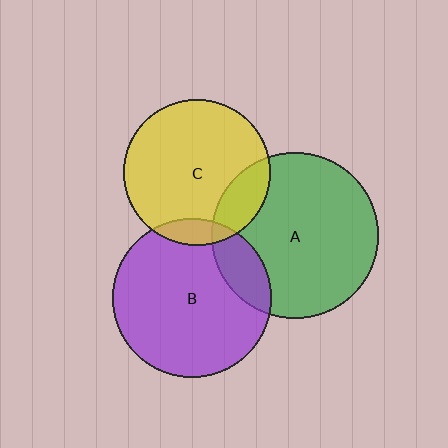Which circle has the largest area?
Circle A (green).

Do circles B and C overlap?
Yes.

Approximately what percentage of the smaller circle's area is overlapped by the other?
Approximately 10%.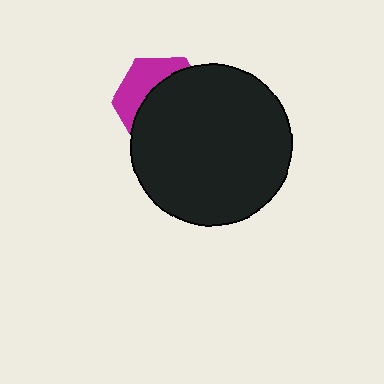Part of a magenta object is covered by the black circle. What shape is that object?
It is a hexagon.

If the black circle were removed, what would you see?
You would see the complete magenta hexagon.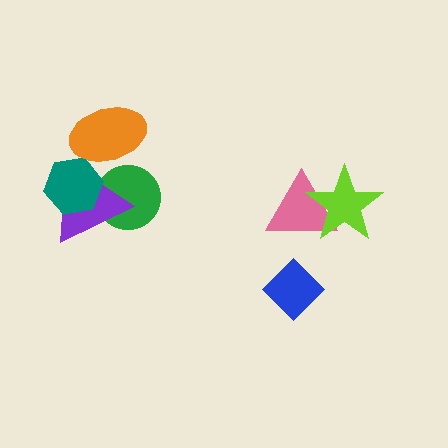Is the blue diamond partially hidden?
No, no other shape covers it.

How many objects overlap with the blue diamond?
0 objects overlap with the blue diamond.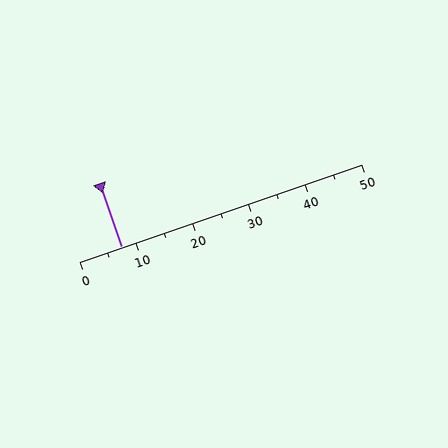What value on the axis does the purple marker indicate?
The marker indicates approximately 7.5.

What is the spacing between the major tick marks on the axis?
The major ticks are spaced 10 apart.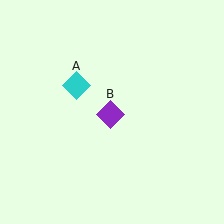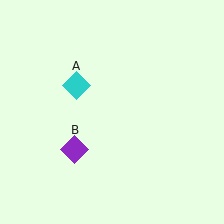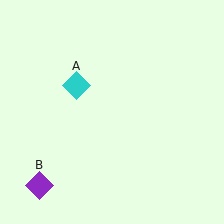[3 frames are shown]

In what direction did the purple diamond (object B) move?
The purple diamond (object B) moved down and to the left.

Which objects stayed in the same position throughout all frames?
Cyan diamond (object A) remained stationary.